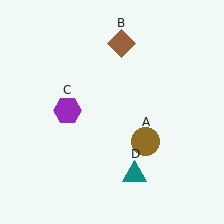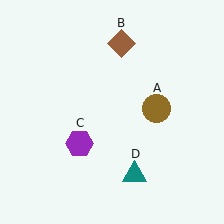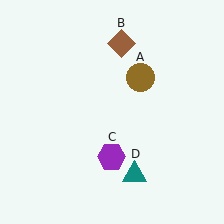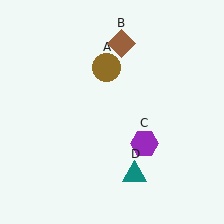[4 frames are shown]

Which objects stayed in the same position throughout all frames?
Brown diamond (object B) and teal triangle (object D) remained stationary.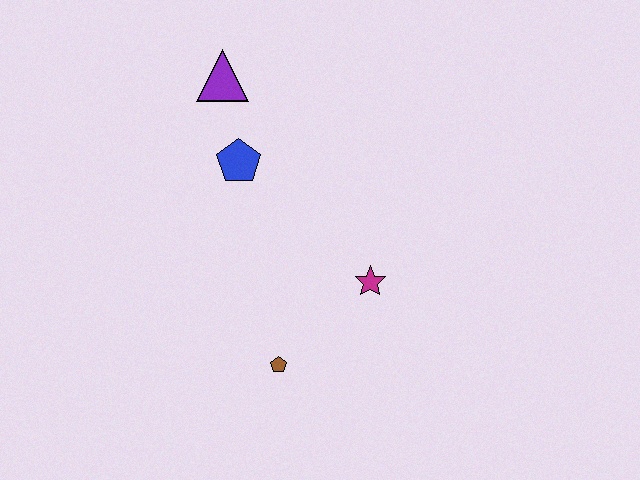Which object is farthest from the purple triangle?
The brown pentagon is farthest from the purple triangle.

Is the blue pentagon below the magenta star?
No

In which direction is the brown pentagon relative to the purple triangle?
The brown pentagon is below the purple triangle.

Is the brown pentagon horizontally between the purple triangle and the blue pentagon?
No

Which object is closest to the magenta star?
The brown pentagon is closest to the magenta star.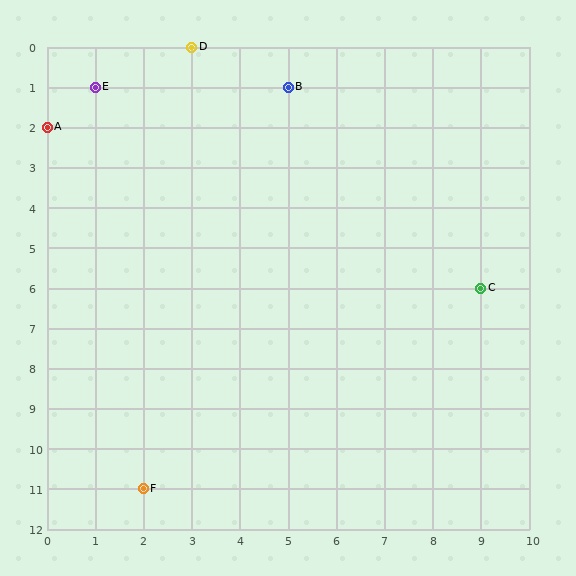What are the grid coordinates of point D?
Point D is at grid coordinates (3, 0).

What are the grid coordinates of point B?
Point B is at grid coordinates (5, 1).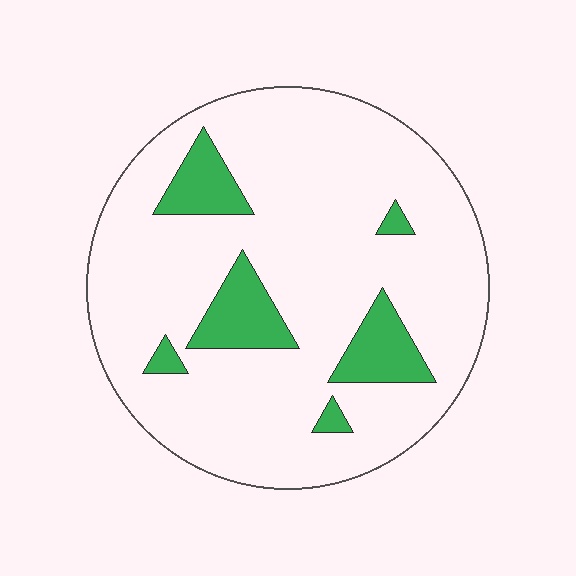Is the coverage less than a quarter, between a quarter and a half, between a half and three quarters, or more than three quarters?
Less than a quarter.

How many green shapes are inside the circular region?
6.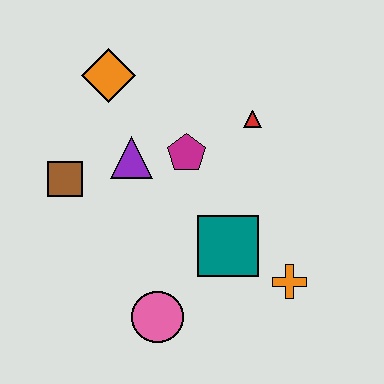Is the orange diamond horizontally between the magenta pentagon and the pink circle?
No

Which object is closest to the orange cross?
The teal square is closest to the orange cross.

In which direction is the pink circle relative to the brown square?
The pink circle is below the brown square.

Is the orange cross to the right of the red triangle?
Yes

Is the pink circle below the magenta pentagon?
Yes